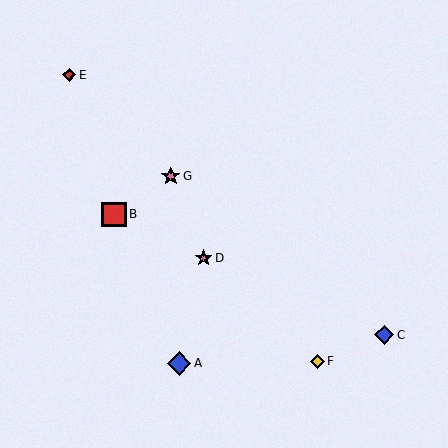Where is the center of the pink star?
The center of the pink star is at (171, 176).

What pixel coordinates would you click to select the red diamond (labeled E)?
Click at (69, 75) to select the red diamond E.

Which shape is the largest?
The red square (labeled B) is the largest.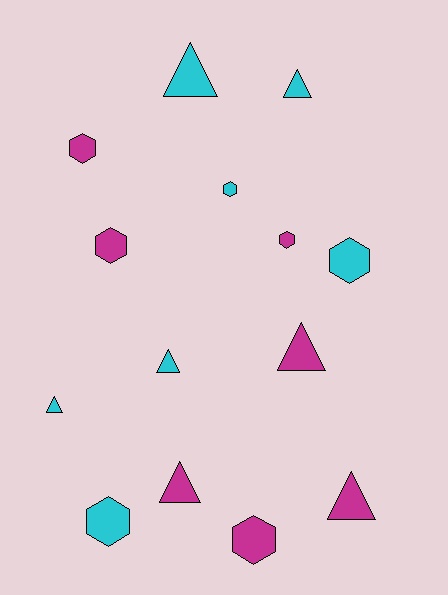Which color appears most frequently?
Cyan, with 7 objects.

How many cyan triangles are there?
There are 4 cyan triangles.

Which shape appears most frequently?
Hexagon, with 7 objects.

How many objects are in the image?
There are 14 objects.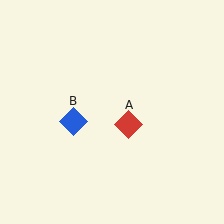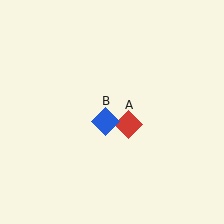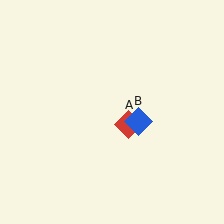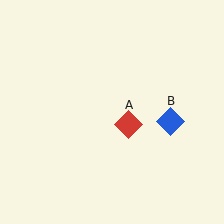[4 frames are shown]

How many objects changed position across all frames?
1 object changed position: blue diamond (object B).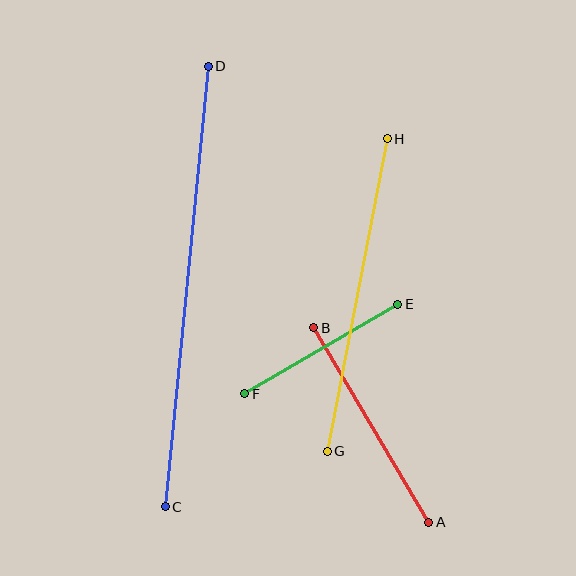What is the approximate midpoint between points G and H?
The midpoint is at approximately (357, 295) pixels.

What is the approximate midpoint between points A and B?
The midpoint is at approximately (371, 425) pixels.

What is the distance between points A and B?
The distance is approximately 226 pixels.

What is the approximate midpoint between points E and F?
The midpoint is at approximately (321, 349) pixels.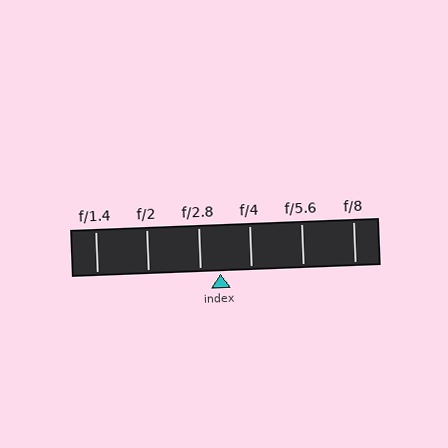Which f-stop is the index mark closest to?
The index mark is closest to f/2.8.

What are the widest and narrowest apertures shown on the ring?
The widest aperture shown is f/1.4 and the narrowest is f/8.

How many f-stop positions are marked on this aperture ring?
There are 6 f-stop positions marked.